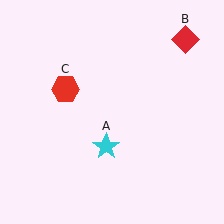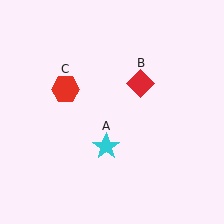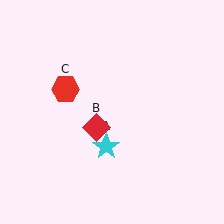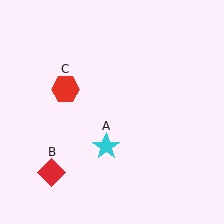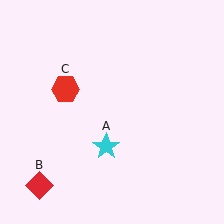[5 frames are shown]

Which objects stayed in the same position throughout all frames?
Cyan star (object A) and red hexagon (object C) remained stationary.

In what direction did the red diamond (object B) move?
The red diamond (object B) moved down and to the left.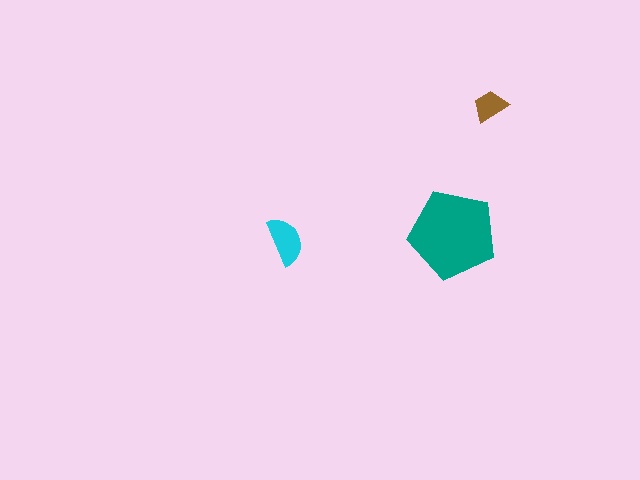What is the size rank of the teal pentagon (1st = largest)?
1st.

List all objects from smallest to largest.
The brown trapezoid, the cyan semicircle, the teal pentagon.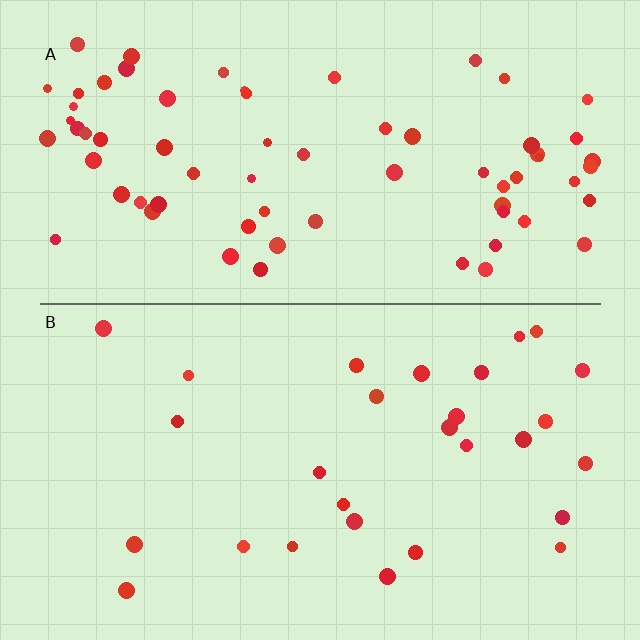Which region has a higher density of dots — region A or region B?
A (the top).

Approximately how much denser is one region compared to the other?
Approximately 2.4× — region A over region B.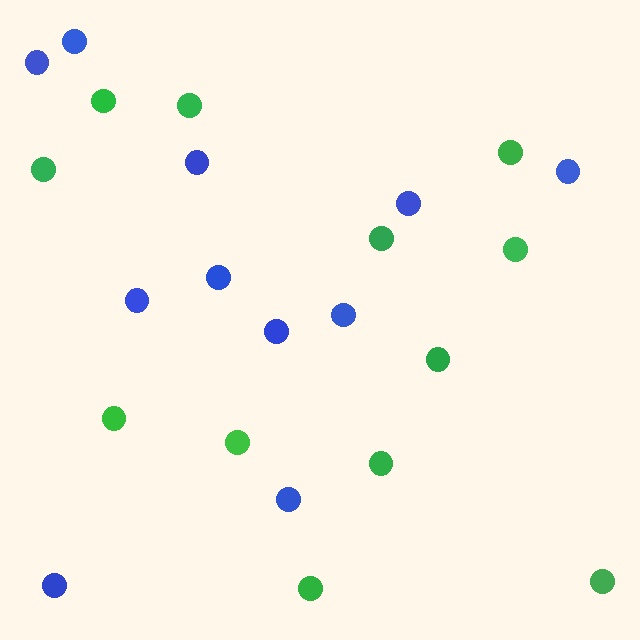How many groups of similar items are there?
There are 2 groups: one group of green circles (12) and one group of blue circles (11).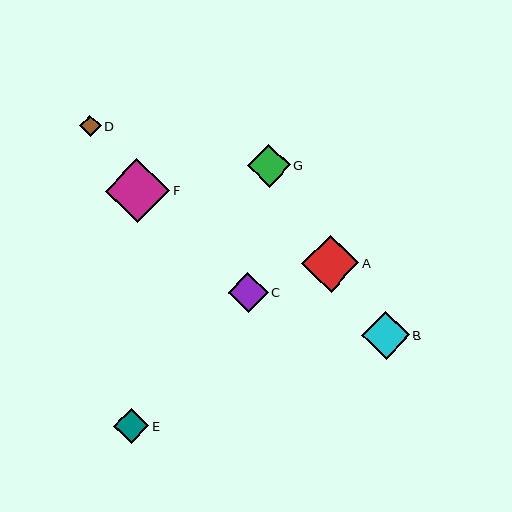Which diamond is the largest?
Diamond F is the largest with a size of approximately 64 pixels.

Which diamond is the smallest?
Diamond D is the smallest with a size of approximately 22 pixels.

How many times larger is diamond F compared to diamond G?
Diamond F is approximately 1.5 times the size of diamond G.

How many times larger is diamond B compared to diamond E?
Diamond B is approximately 1.4 times the size of diamond E.